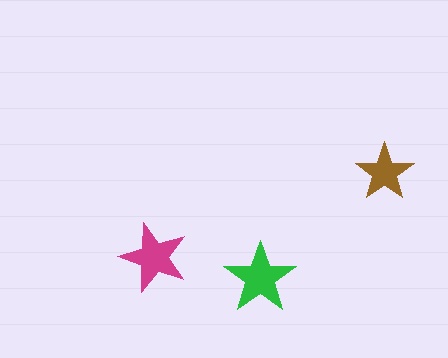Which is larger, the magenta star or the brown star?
The magenta one.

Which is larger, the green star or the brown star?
The green one.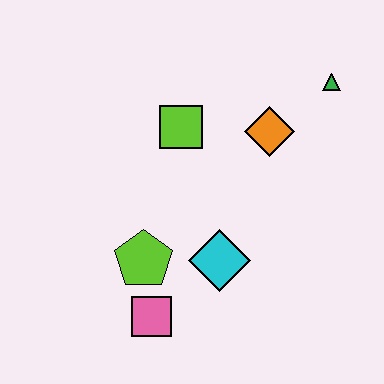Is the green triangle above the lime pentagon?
Yes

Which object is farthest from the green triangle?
The pink square is farthest from the green triangle.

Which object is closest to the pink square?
The lime pentagon is closest to the pink square.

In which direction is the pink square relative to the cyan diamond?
The pink square is to the left of the cyan diamond.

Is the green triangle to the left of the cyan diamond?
No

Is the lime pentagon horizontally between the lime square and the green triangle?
No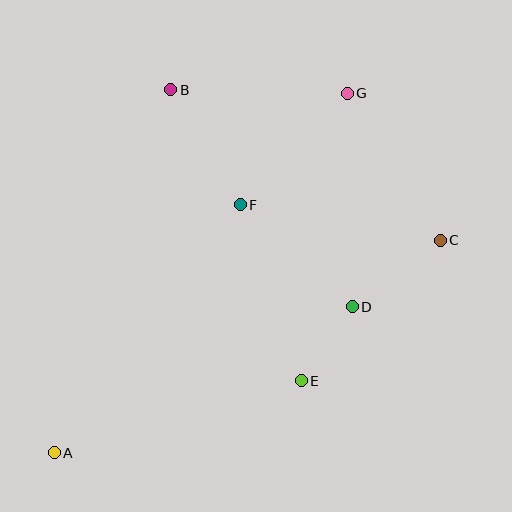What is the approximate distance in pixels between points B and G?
The distance between B and G is approximately 176 pixels.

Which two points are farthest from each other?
Points A and G are farthest from each other.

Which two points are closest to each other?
Points D and E are closest to each other.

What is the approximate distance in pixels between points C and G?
The distance between C and G is approximately 174 pixels.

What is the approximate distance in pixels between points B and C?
The distance between B and C is approximately 309 pixels.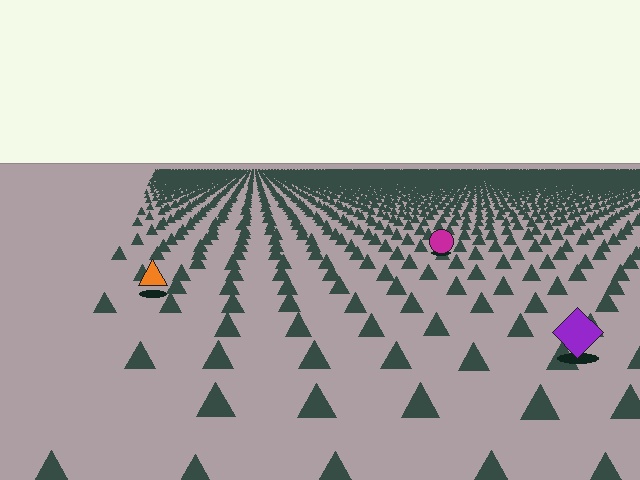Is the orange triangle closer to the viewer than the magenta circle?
Yes. The orange triangle is closer — you can tell from the texture gradient: the ground texture is coarser near it.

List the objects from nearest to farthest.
From nearest to farthest: the purple diamond, the orange triangle, the magenta circle.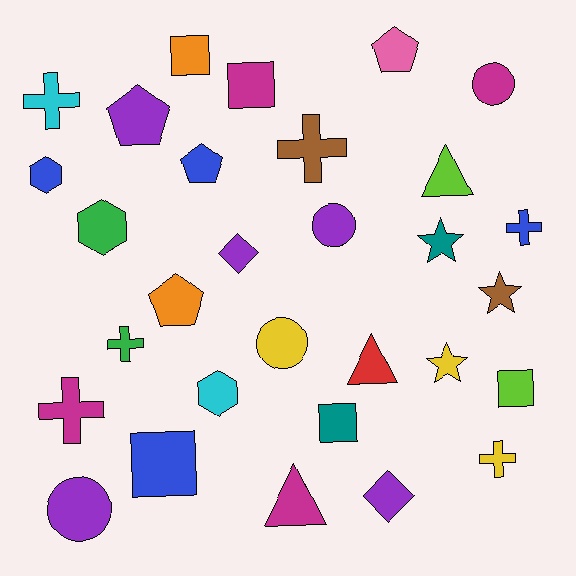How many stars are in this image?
There are 3 stars.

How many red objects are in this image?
There is 1 red object.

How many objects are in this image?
There are 30 objects.